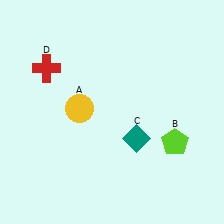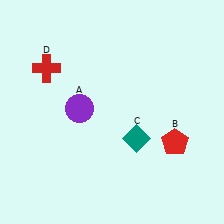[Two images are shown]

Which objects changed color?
A changed from yellow to purple. B changed from lime to red.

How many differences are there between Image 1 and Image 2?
There are 2 differences between the two images.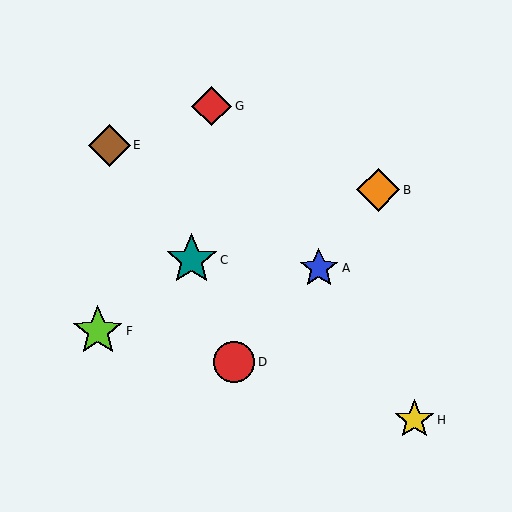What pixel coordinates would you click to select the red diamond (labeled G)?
Click at (212, 106) to select the red diamond G.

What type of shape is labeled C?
Shape C is a teal star.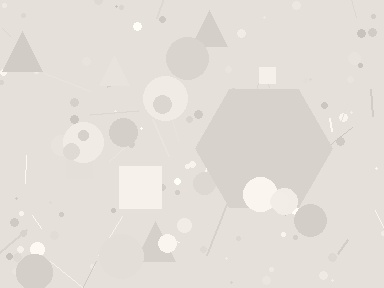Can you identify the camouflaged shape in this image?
The camouflaged shape is a hexagon.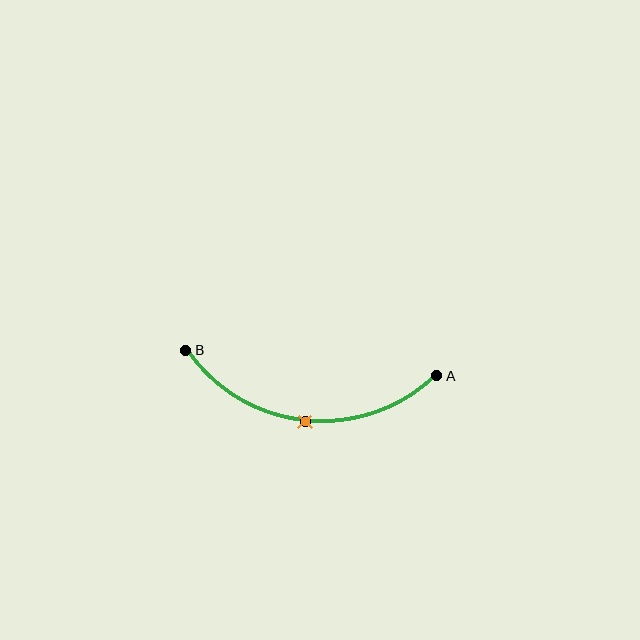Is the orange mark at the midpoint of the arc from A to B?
Yes. The orange mark lies on the arc at equal arc-length from both A and B — it is the arc midpoint.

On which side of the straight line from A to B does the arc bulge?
The arc bulges below the straight line connecting A and B.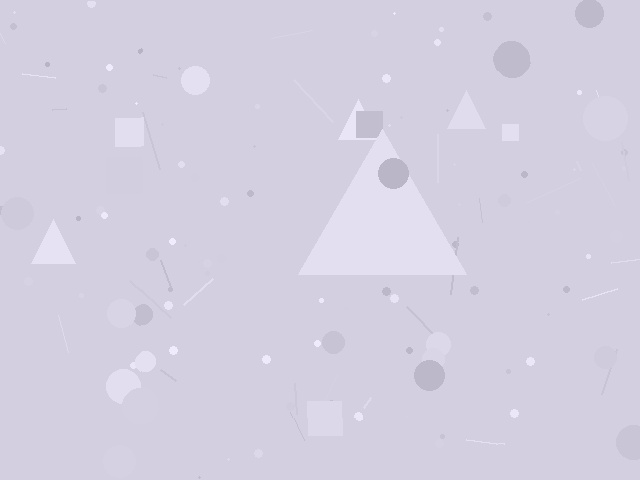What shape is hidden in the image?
A triangle is hidden in the image.